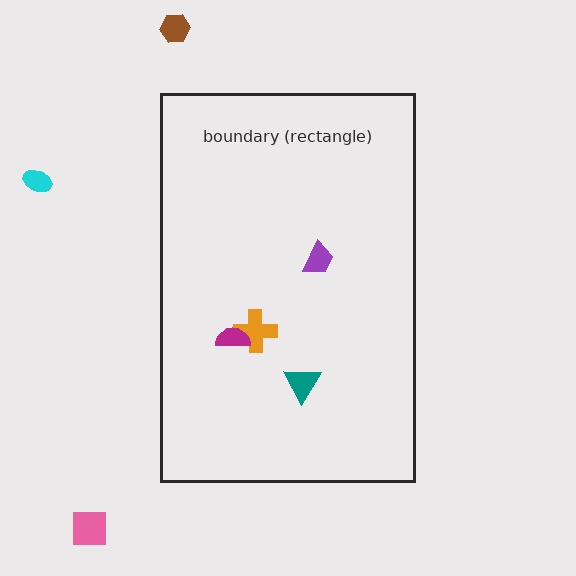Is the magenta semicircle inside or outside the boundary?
Inside.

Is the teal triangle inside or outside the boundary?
Inside.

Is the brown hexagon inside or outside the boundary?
Outside.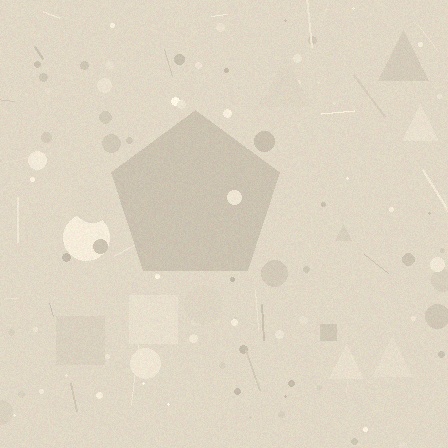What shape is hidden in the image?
A pentagon is hidden in the image.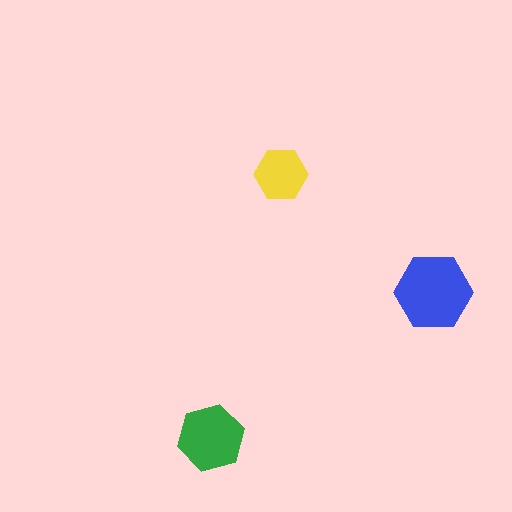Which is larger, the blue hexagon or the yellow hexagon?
The blue one.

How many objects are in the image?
There are 3 objects in the image.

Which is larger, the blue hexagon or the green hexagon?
The blue one.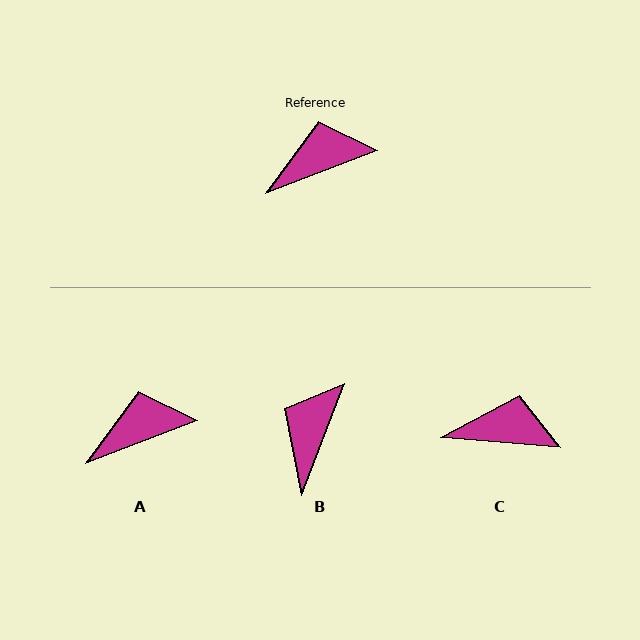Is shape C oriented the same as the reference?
No, it is off by about 26 degrees.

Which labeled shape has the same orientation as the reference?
A.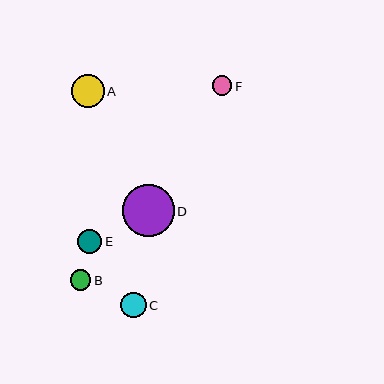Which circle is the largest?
Circle D is the largest with a size of approximately 52 pixels.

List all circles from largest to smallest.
From largest to smallest: D, A, C, E, B, F.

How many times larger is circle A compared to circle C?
Circle A is approximately 1.3 times the size of circle C.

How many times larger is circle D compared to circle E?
Circle D is approximately 2.2 times the size of circle E.